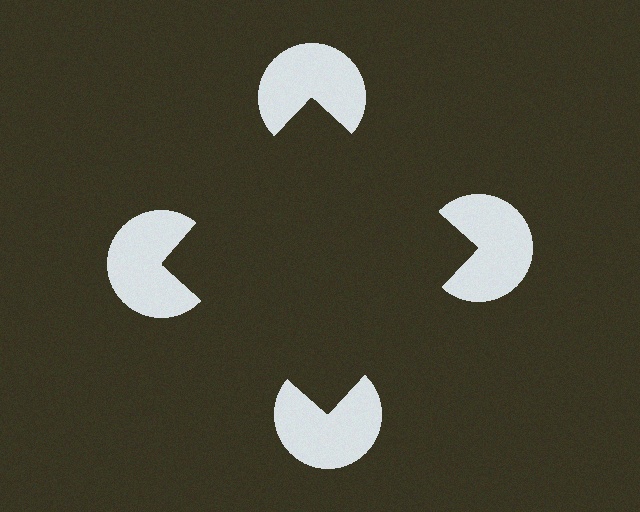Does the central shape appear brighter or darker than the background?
It typically appears slightly darker than the background, even though no actual brightness change is drawn.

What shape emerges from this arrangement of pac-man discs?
An illusory square — its edges are inferred from the aligned wedge cuts in the pac-man discs, not physically drawn.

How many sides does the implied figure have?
4 sides.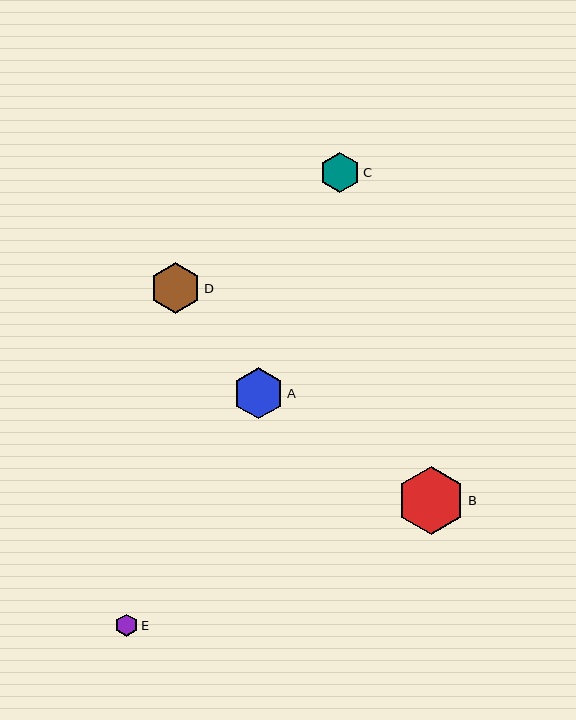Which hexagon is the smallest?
Hexagon E is the smallest with a size of approximately 22 pixels.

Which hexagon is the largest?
Hexagon B is the largest with a size of approximately 68 pixels.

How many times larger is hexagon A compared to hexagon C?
Hexagon A is approximately 1.3 times the size of hexagon C.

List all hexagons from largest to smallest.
From largest to smallest: B, A, D, C, E.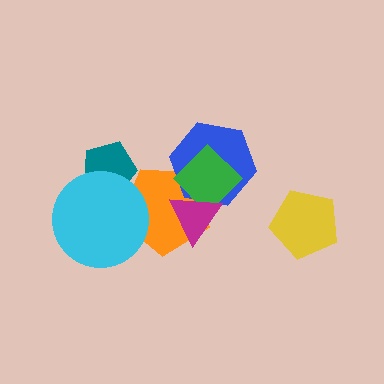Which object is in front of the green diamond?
The magenta triangle is in front of the green diamond.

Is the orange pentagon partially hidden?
Yes, it is partially covered by another shape.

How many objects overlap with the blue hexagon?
3 objects overlap with the blue hexagon.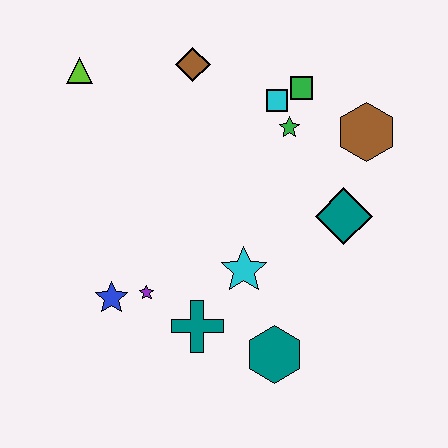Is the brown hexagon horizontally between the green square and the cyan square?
No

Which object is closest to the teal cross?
The purple star is closest to the teal cross.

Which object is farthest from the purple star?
The brown hexagon is farthest from the purple star.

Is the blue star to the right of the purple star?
No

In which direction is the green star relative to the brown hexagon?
The green star is to the left of the brown hexagon.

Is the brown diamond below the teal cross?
No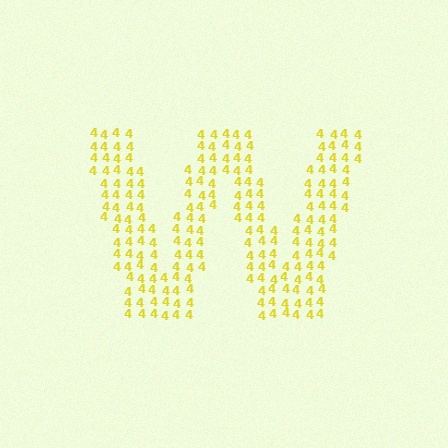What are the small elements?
The small elements are digit 4's.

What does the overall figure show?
The overall figure shows the letter W.